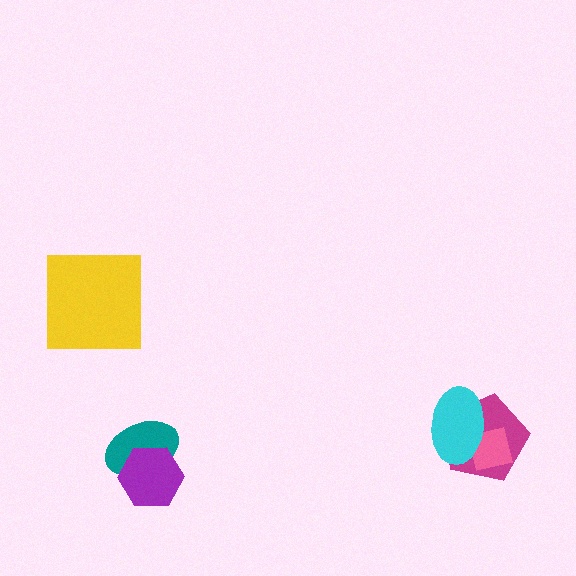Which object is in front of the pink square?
The cyan ellipse is in front of the pink square.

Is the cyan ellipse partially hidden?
No, no other shape covers it.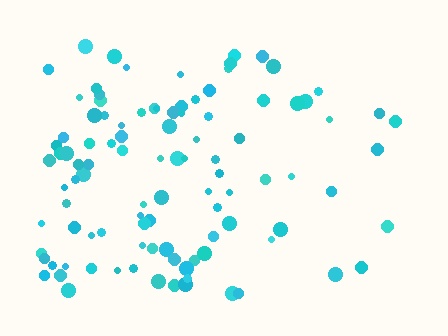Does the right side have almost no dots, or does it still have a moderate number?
Still a moderate number, just noticeably fewer than the left.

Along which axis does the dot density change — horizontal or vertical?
Horizontal.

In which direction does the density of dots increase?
From right to left, with the left side densest.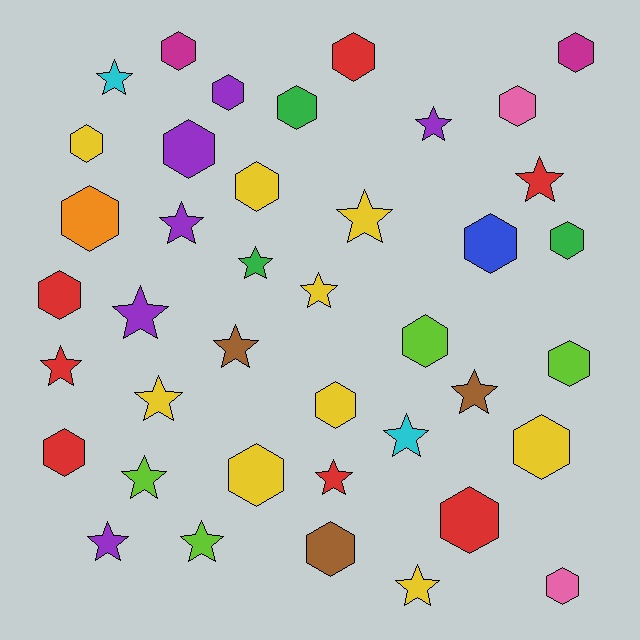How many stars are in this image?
There are 18 stars.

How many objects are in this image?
There are 40 objects.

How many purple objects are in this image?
There are 6 purple objects.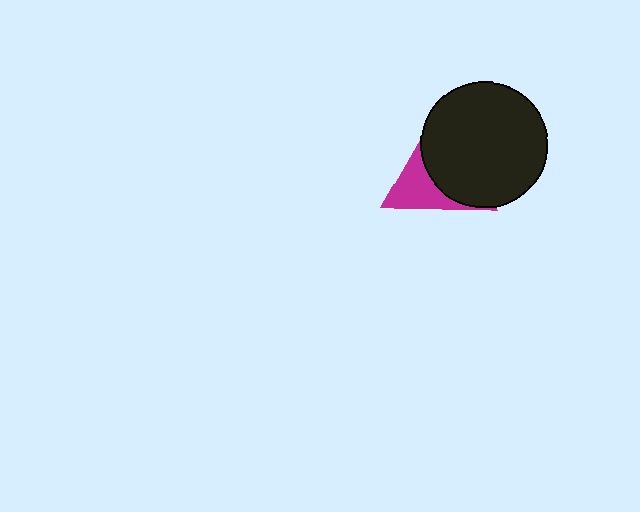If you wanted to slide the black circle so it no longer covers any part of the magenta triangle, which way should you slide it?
Slide it right — that is the most direct way to separate the two shapes.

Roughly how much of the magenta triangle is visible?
A small part of it is visible (roughly 39%).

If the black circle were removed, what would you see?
You would see the complete magenta triangle.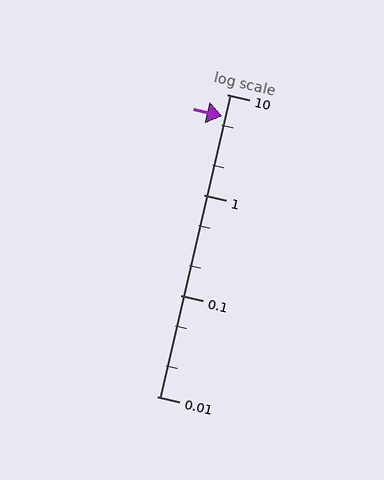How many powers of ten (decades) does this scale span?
The scale spans 3 decades, from 0.01 to 10.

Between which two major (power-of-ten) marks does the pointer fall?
The pointer is between 1 and 10.